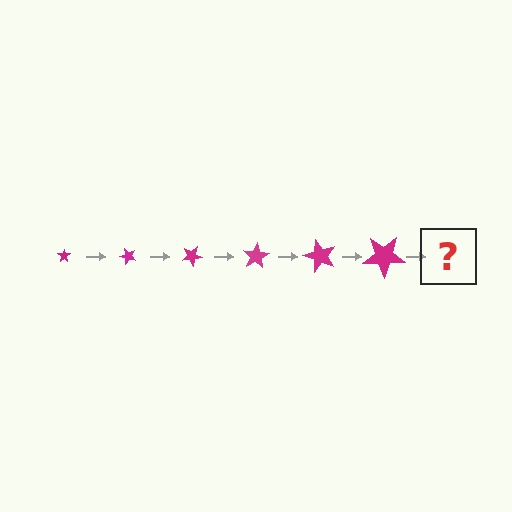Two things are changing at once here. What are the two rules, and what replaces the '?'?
The two rules are that the star grows larger each step and it rotates 50 degrees each step. The '?' should be a star, larger than the previous one and rotated 300 degrees from the start.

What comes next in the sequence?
The next element should be a star, larger than the previous one and rotated 300 degrees from the start.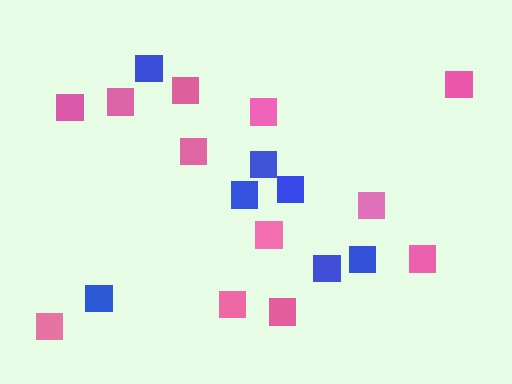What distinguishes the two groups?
There are 2 groups: one group of blue squares (7) and one group of pink squares (12).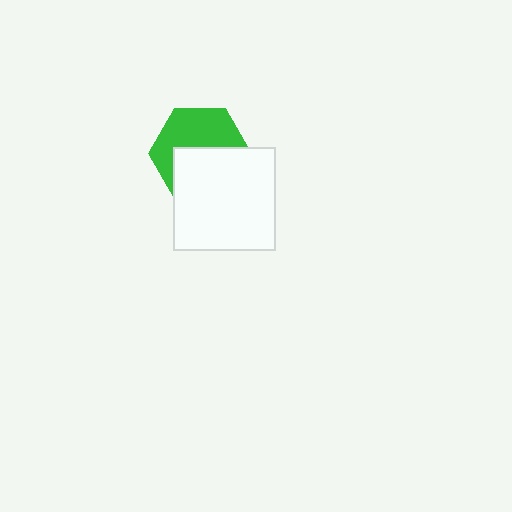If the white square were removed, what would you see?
You would see the complete green hexagon.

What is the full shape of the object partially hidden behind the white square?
The partially hidden object is a green hexagon.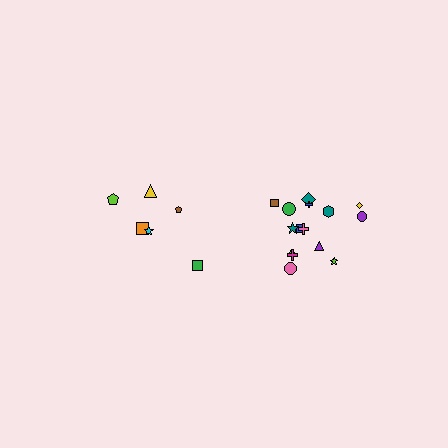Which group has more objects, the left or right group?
The right group.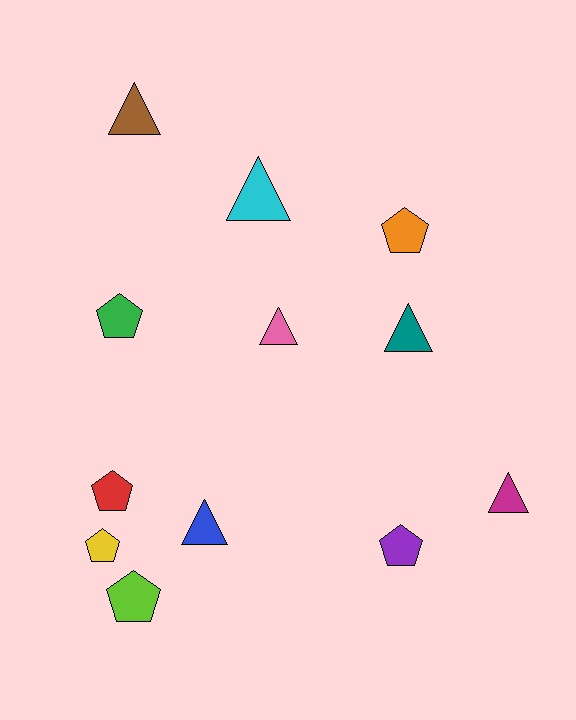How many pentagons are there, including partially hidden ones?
There are 6 pentagons.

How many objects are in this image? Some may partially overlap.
There are 12 objects.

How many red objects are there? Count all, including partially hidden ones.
There is 1 red object.